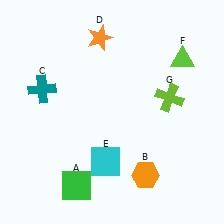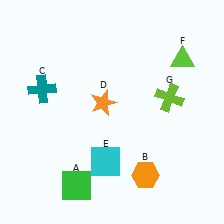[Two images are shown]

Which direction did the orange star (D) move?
The orange star (D) moved down.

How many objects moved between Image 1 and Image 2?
1 object moved between the two images.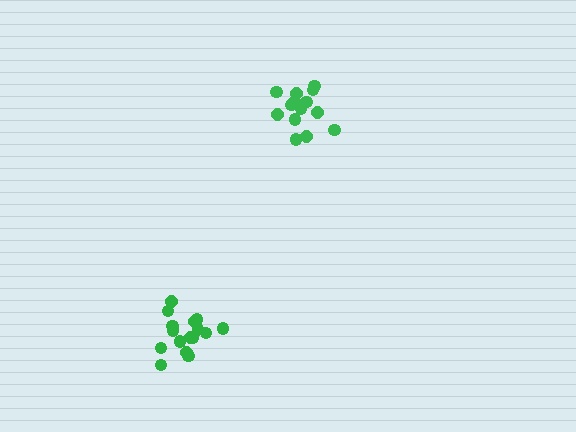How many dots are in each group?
Group 1: 16 dots, Group 2: 14 dots (30 total).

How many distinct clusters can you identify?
There are 2 distinct clusters.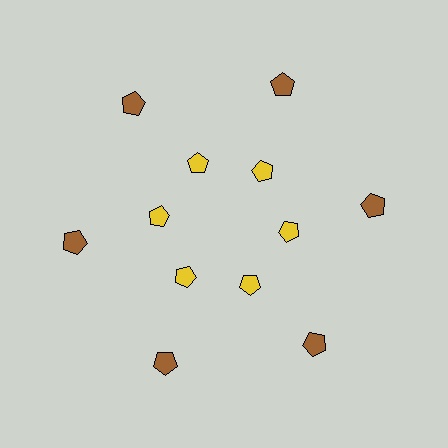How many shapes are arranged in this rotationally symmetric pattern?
There are 12 shapes, arranged in 6 groups of 2.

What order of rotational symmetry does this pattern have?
This pattern has 6-fold rotational symmetry.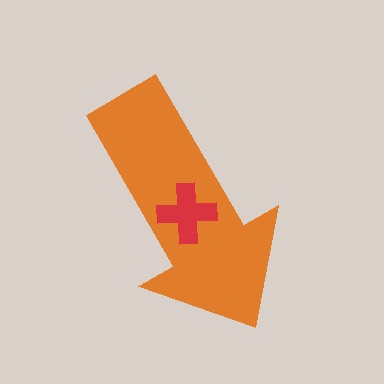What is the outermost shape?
The orange arrow.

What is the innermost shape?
The red cross.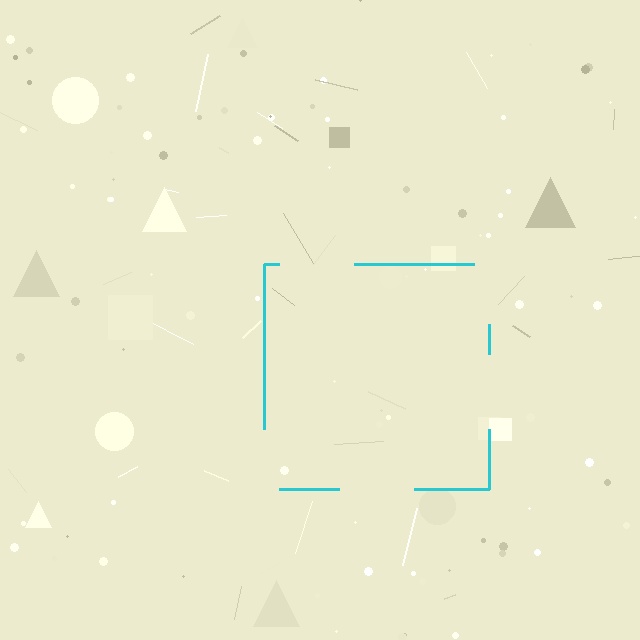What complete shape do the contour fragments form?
The contour fragments form a square.